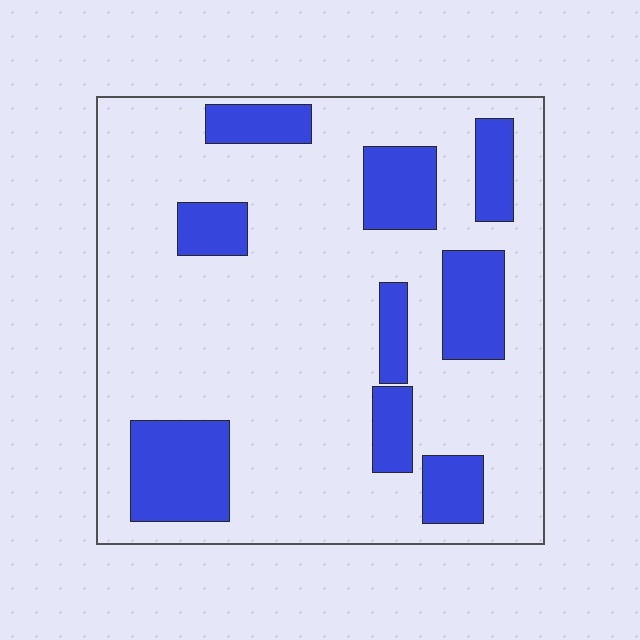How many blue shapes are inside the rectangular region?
9.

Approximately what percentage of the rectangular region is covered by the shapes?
Approximately 25%.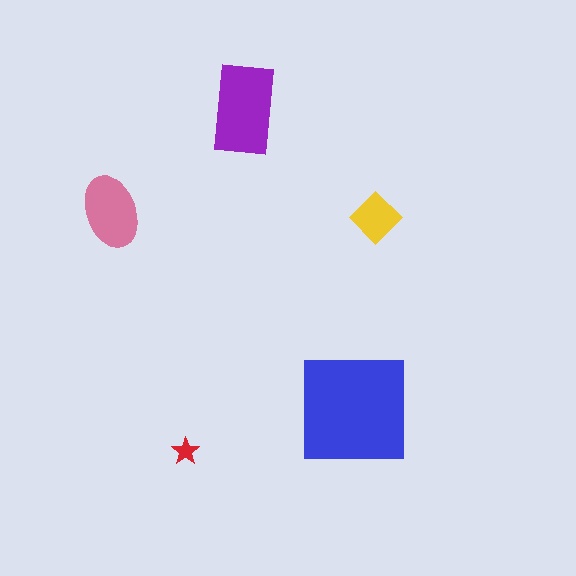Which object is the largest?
The blue square.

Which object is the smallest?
The red star.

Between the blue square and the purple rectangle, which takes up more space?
The blue square.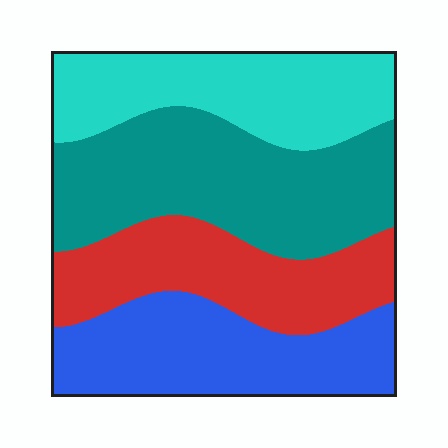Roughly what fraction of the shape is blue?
Blue covers 24% of the shape.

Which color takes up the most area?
Teal, at roughly 30%.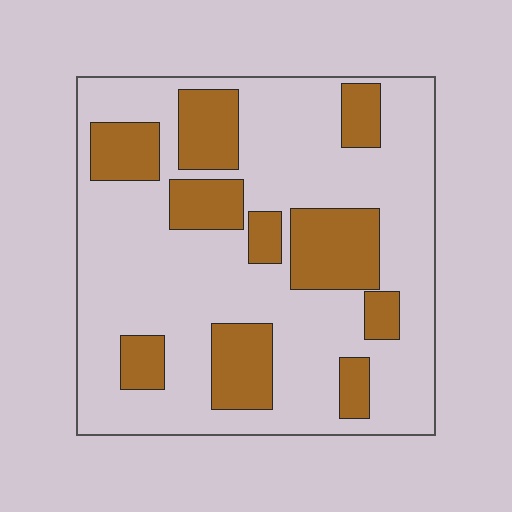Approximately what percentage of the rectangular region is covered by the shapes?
Approximately 30%.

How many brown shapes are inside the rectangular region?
10.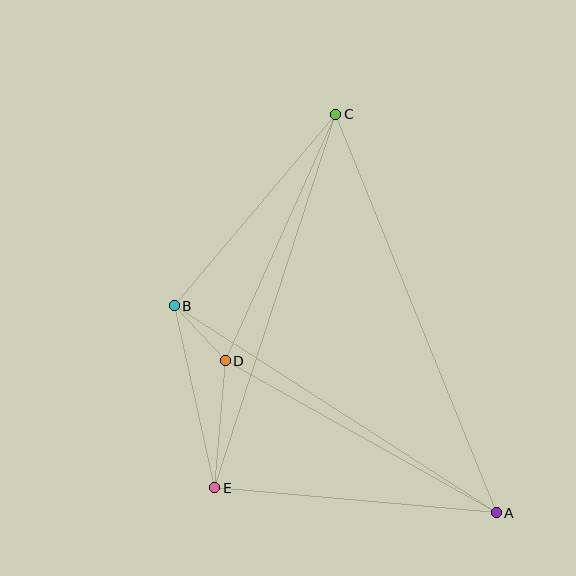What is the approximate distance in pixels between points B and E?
The distance between B and E is approximately 186 pixels.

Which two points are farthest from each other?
Points A and C are farthest from each other.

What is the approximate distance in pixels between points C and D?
The distance between C and D is approximately 270 pixels.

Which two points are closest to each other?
Points B and D are closest to each other.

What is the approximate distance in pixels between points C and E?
The distance between C and E is approximately 392 pixels.